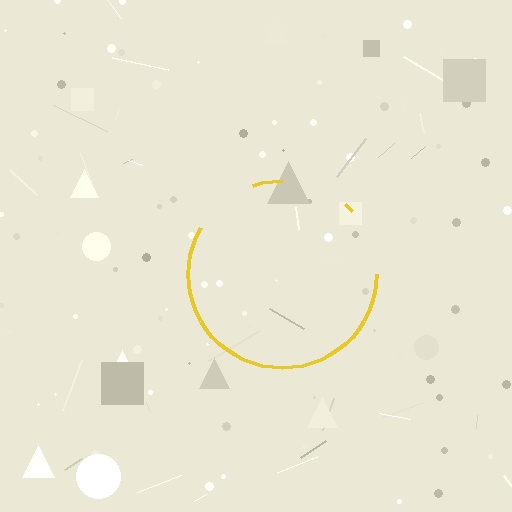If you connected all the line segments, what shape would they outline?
They would outline a circle.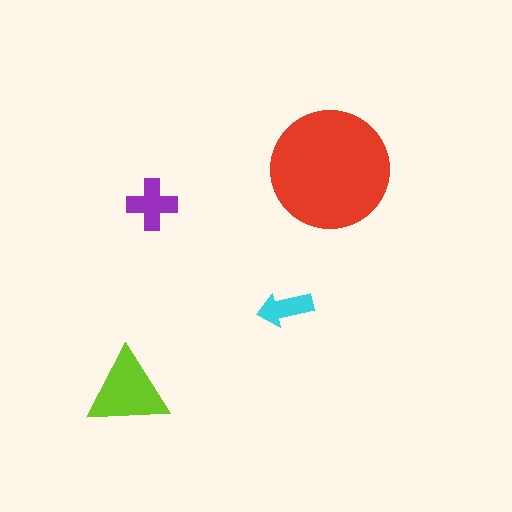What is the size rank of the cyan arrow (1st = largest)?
4th.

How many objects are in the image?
There are 4 objects in the image.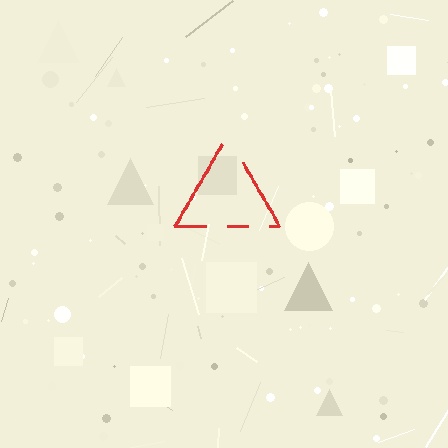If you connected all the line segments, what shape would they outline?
They would outline a triangle.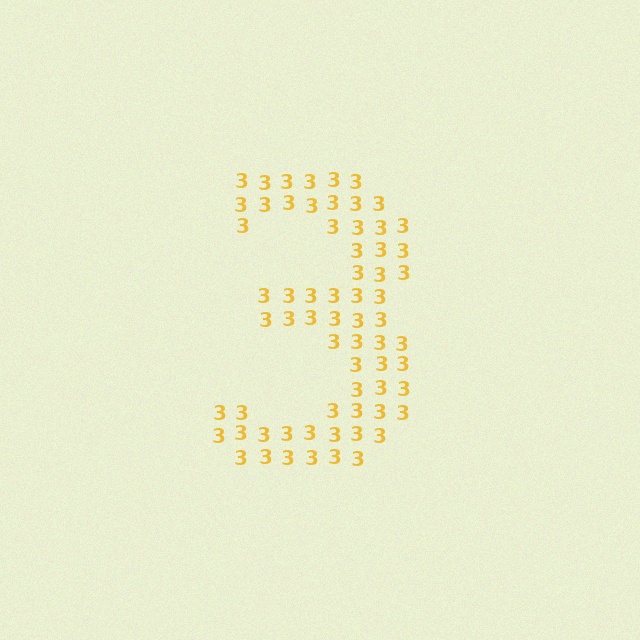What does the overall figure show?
The overall figure shows the digit 3.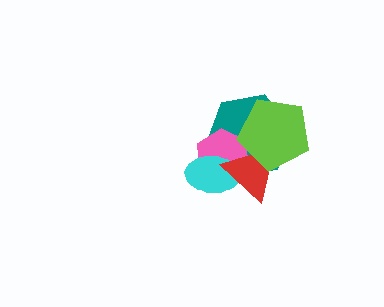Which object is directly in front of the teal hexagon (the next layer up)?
The pink hexagon is directly in front of the teal hexagon.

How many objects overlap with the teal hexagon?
4 objects overlap with the teal hexagon.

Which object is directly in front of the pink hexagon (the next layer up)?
The cyan ellipse is directly in front of the pink hexagon.